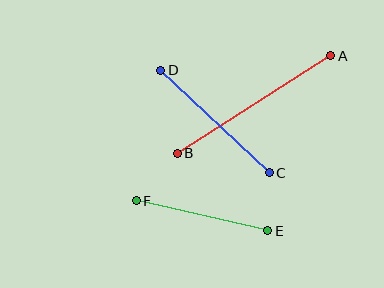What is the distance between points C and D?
The distance is approximately 149 pixels.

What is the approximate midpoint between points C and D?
The midpoint is at approximately (215, 121) pixels.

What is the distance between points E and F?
The distance is approximately 135 pixels.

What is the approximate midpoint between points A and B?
The midpoint is at approximately (254, 105) pixels.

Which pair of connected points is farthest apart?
Points A and B are farthest apart.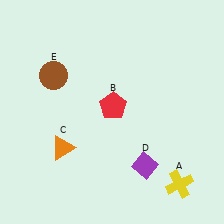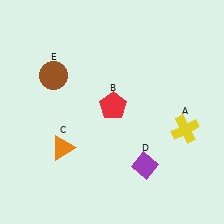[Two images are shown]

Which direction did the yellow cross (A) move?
The yellow cross (A) moved up.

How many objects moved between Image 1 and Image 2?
1 object moved between the two images.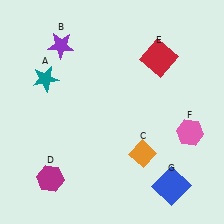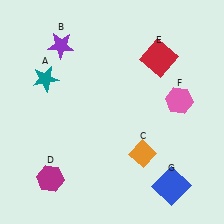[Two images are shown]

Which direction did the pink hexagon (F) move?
The pink hexagon (F) moved up.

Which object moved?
The pink hexagon (F) moved up.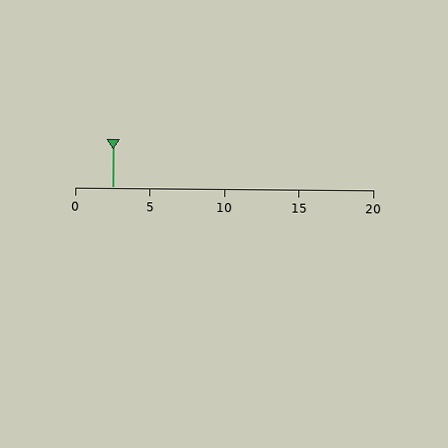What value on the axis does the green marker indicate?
The marker indicates approximately 2.5.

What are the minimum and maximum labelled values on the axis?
The axis runs from 0 to 20.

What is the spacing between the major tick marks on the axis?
The major ticks are spaced 5 apart.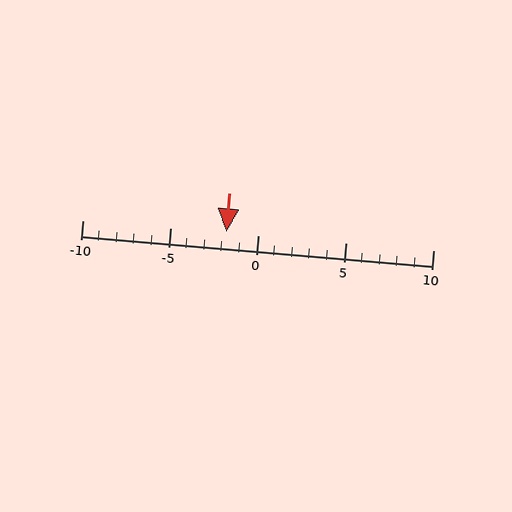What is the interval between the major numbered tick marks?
The major tick marks are spaced 5 units apart.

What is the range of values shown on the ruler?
The ruler shows values from -10 to 10.